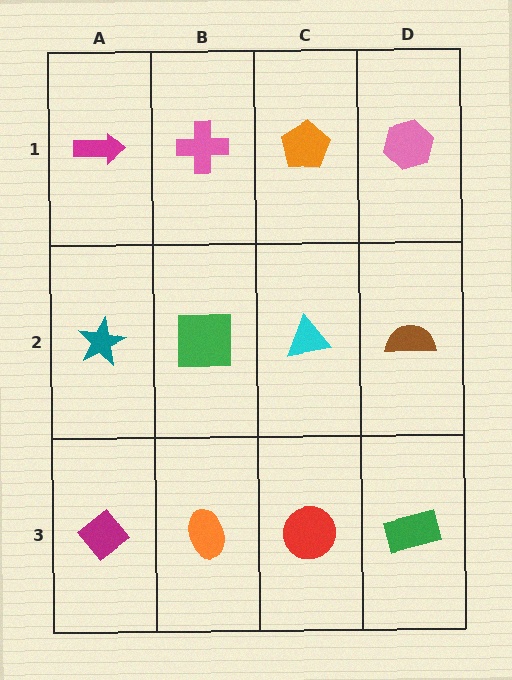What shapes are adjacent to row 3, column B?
A green square (row 2, column B), a magenta diamond (row 3, column A), a red circle (row 3, column C).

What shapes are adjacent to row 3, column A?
A teal star (row 2, column A), an orange ellipse (row 3, column B).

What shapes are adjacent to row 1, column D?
A brown semicircle (row 2, column D), an orange pentagon (row 1, column C).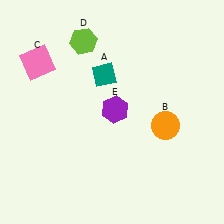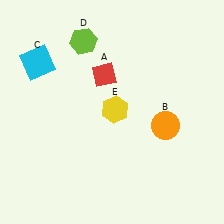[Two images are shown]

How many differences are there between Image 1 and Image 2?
There are 3 differences between the two images.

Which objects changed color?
A changed from teal to red. C changed from pink to cyan. E changed from purple to yellow.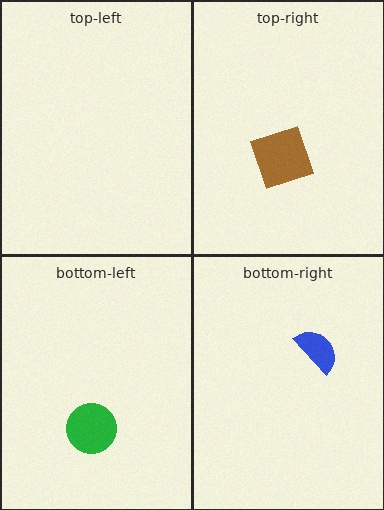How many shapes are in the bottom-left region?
1.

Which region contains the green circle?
The bottom-left region.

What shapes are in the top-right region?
The brown square.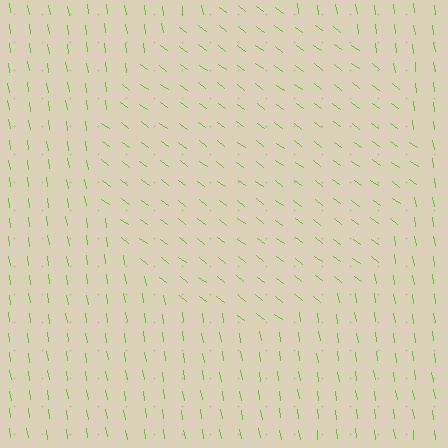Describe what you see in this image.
The image is filled with small lime line segments. A circle region in the image has lines oriented differently from the surrounding lines, creating a visible texture boundary.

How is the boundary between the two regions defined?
The boundary is defined purely by a change in line orientation (approximately 45 degrees difference). All lines are the same color and thickness.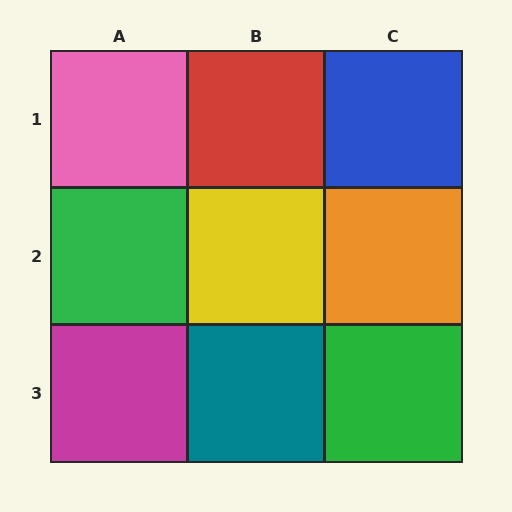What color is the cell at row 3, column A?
Magenta.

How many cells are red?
1 cell is red.